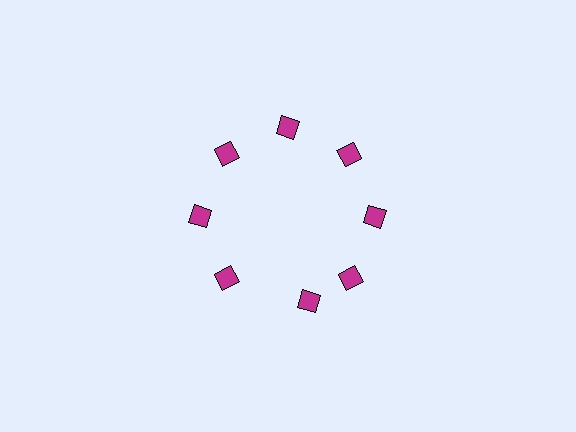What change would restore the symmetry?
The symmetry would be restored by rotating it back into even spacing with its neighbors so that all 8 diamonds sit at equal angles and equal distance from the center.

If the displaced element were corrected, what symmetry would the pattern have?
It would have 8-fold rotational symmetry — the pattern would map onto itself every 45 degrees.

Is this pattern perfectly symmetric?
No. The 8 magenta diamonds are arranged in a ring, but one element near the 6 o'clock position is rotated out of alignment along the ring, breaking the 8-fold rotational symmetry.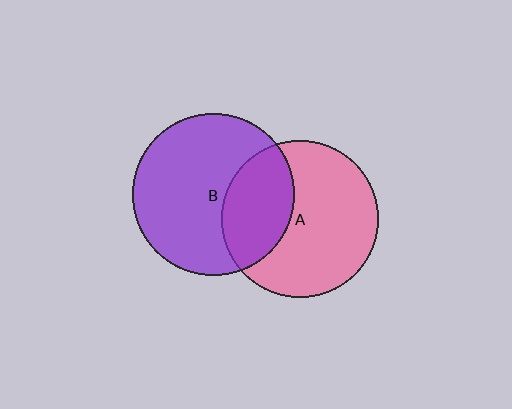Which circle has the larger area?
Circle B (purple).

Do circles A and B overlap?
Yes.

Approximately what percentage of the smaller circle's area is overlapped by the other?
Approximately 35%.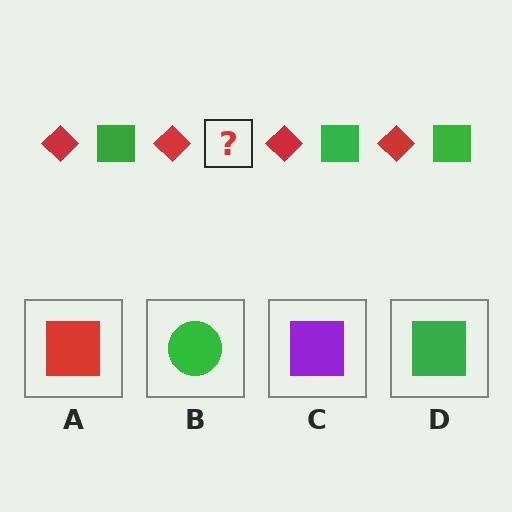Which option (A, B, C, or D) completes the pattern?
D.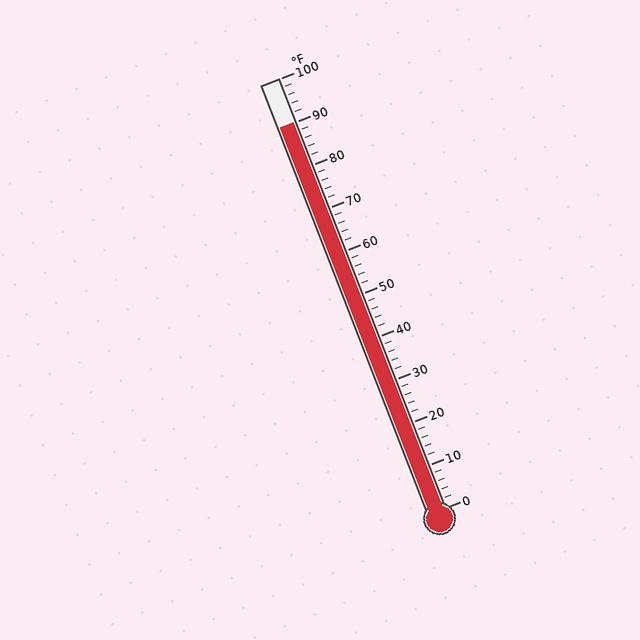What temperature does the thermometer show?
The thermometer shows approximately 90°F.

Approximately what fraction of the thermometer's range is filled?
The thermometer is filled to approximately 90% of its range.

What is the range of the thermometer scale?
The thermometer scale ranges from 0°F to 100°F.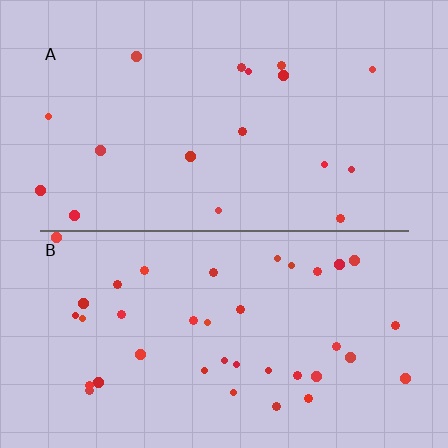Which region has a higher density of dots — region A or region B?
B (the bottom).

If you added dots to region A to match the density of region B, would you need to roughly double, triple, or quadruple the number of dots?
Approximately double.